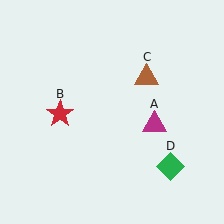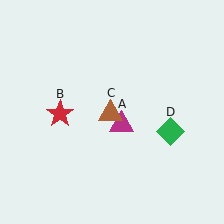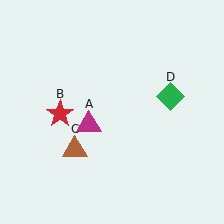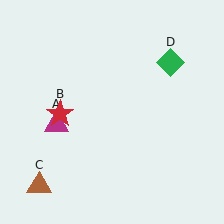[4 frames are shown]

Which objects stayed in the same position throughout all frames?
Red star (object B) remained stationary.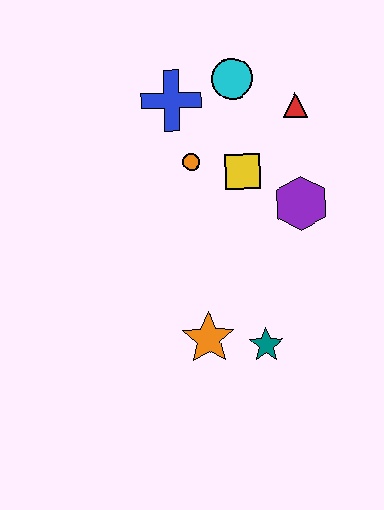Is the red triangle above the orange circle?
Yes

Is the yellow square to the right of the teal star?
No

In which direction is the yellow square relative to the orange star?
The yellow square is above the orange star.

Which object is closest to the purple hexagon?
The yellow square is closest to the purple hexagon.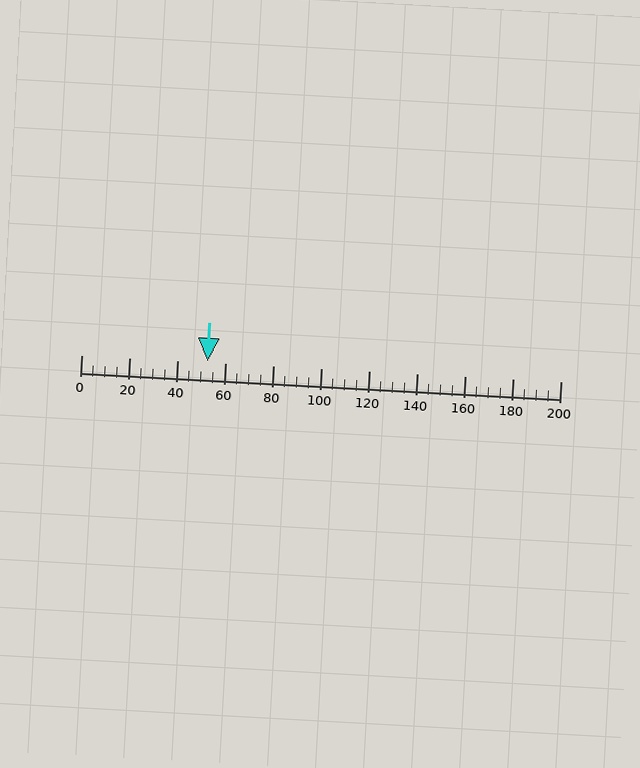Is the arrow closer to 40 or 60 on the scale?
The arrow is closer to 60.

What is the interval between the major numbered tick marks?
The major tick marks are spaced 20 units apart.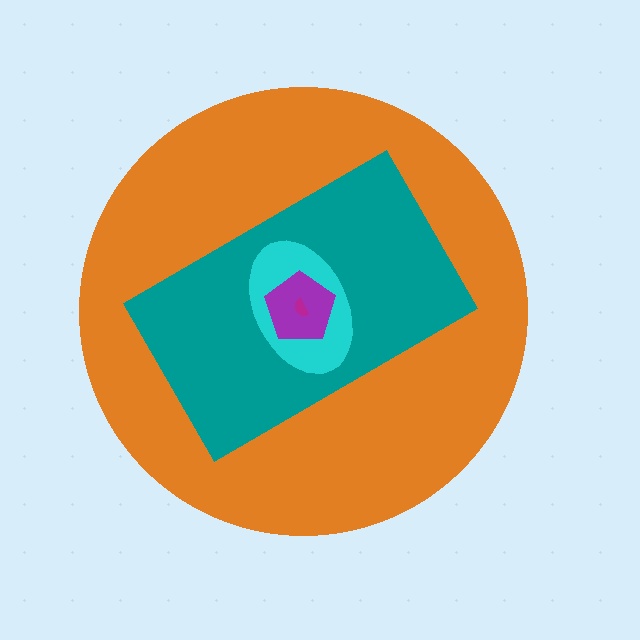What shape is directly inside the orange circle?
The teal rectangle.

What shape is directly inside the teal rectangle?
The cyan ellipse.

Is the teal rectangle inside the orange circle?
Yes.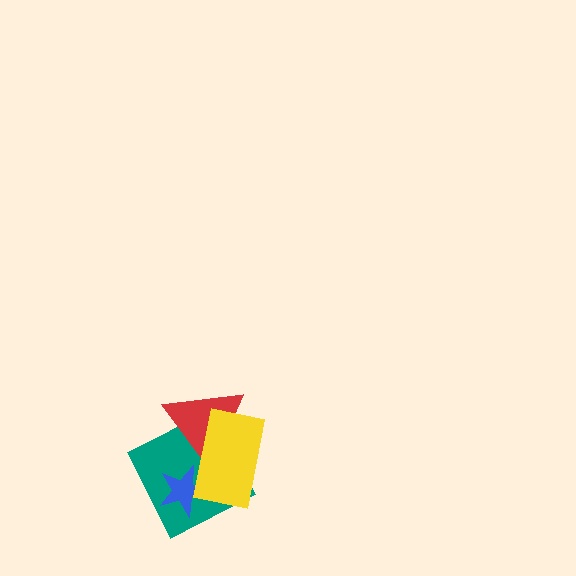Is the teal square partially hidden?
Yes, it is partially covered by another shape.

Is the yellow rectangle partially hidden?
No, no other shape covers it.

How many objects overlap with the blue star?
2 objects overlap with the blue star.